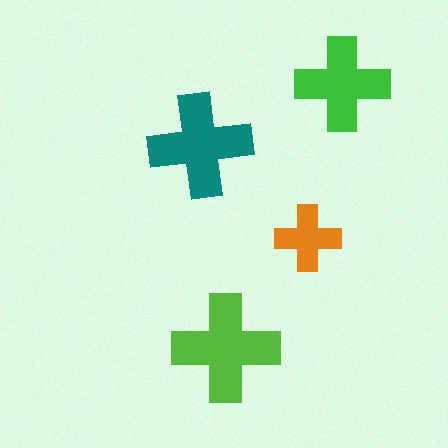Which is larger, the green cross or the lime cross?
The lime one.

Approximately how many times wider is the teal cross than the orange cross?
About 1.5 times wider.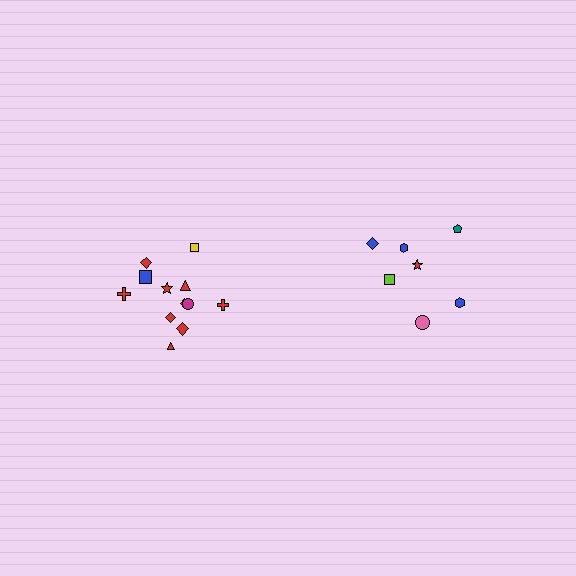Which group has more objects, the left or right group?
The left group.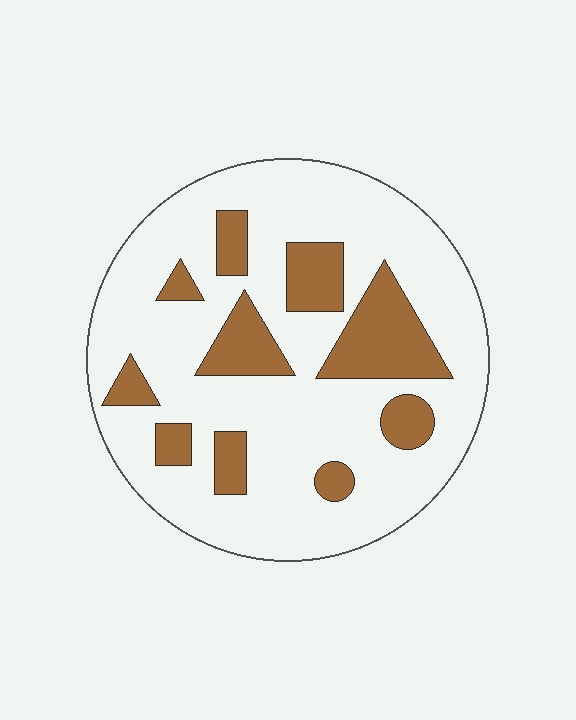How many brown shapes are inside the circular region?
10.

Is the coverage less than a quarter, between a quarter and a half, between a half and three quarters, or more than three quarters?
Less than a quarter.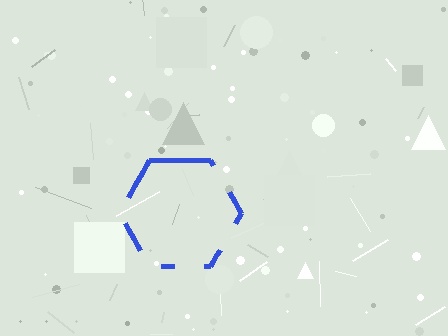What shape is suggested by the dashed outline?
The dashed outline suggests a hexagon.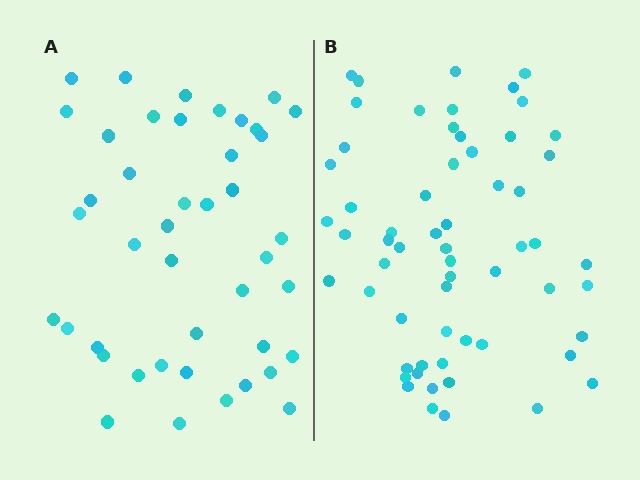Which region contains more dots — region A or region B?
Region B (the right region) has more dots.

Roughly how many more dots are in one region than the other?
Region B has approximately 15 more dots than region A.